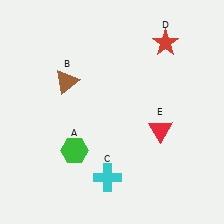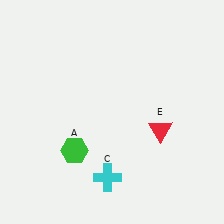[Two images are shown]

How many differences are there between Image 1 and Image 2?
There are 2 differences between the two images.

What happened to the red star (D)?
The red star (D) was removed in Image 2. It was in the top-right area of Image 1.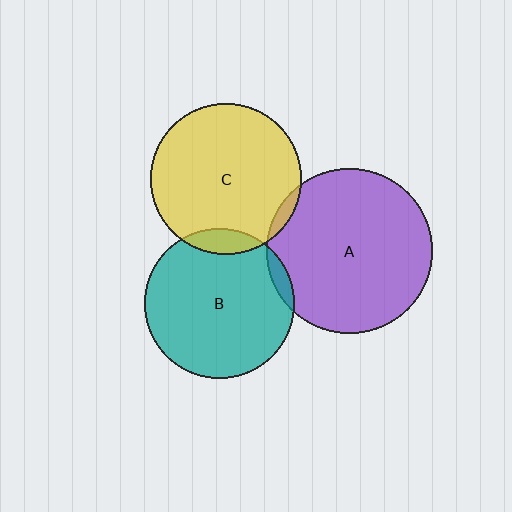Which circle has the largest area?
Circle A (purple).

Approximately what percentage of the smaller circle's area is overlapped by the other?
Approximately 10%.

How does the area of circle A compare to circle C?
Approximately 1.2 times.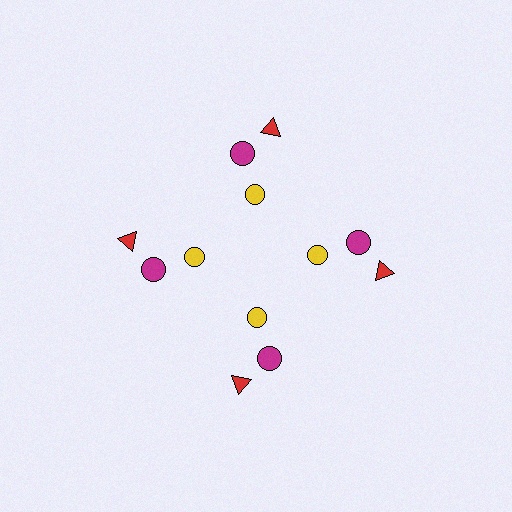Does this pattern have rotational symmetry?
Yes, this pattern has 4-fold rotational symmetry. It looks the same after rotating 90 degrees around the center.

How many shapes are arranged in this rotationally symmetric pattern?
There are 12 shapes, arranged in 4 groups of 3.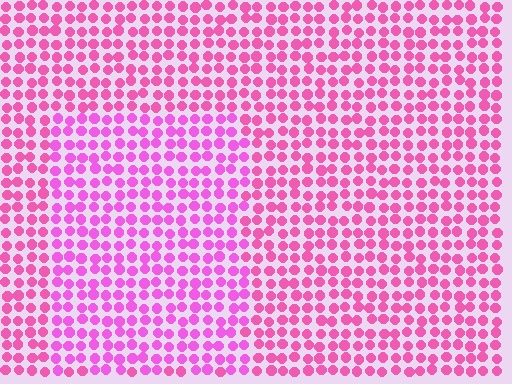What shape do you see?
I see a rectangle.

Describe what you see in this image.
The image is filled with small pink elements in a uniform arrangement. A rectangle-shaped region is visible where the elements are tinted to a slightly different hue, forming a subtle color boundary.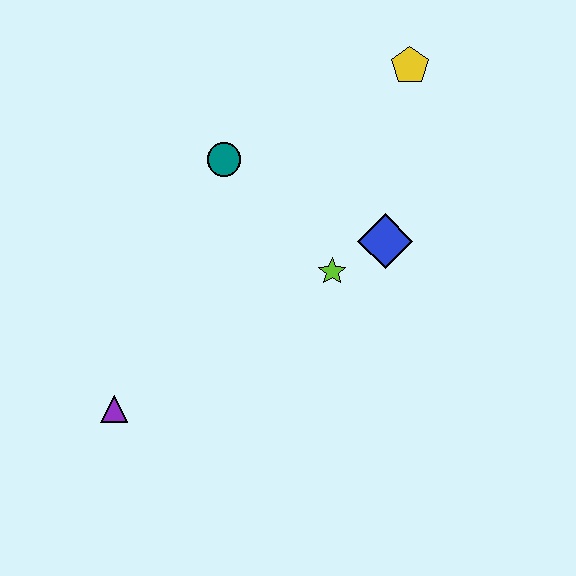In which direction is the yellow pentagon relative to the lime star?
The yellow pentagon is above the lime star.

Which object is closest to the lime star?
The blue diamond is closest to the lime star.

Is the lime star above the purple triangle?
Yes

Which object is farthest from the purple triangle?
The yellow pentagon is farthest from the purple triangle.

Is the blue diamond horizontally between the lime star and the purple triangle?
No